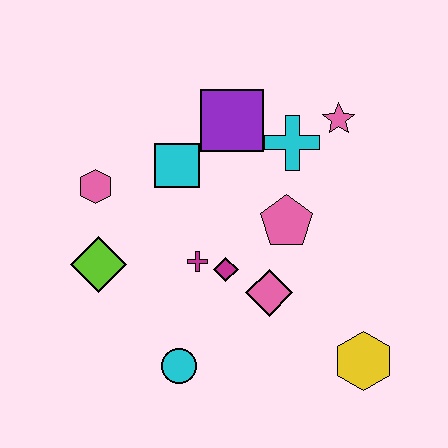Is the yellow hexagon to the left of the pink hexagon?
No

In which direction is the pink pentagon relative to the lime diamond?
The pink pentagon is to the right of the lime diamond.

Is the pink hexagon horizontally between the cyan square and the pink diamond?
No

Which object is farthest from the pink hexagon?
The yellow hexagon is farthest from the pink hexagon.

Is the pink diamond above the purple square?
No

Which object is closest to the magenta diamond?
The magenta cross is closest to the magenta diamond.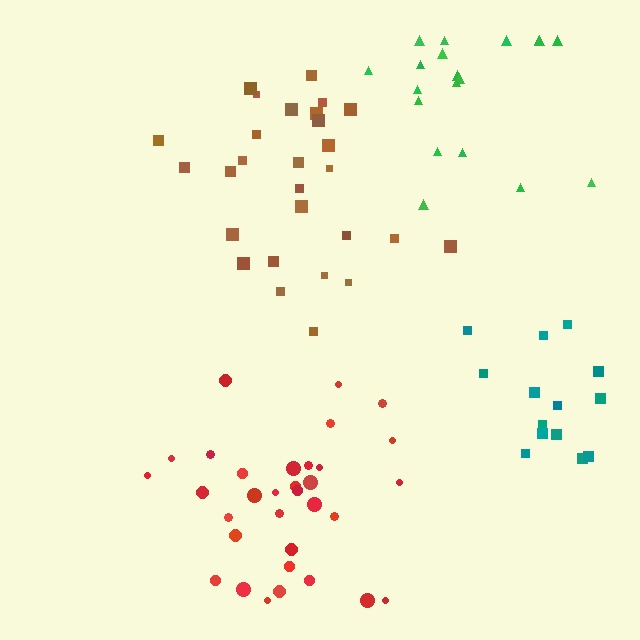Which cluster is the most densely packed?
Red.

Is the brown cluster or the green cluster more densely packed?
Brown.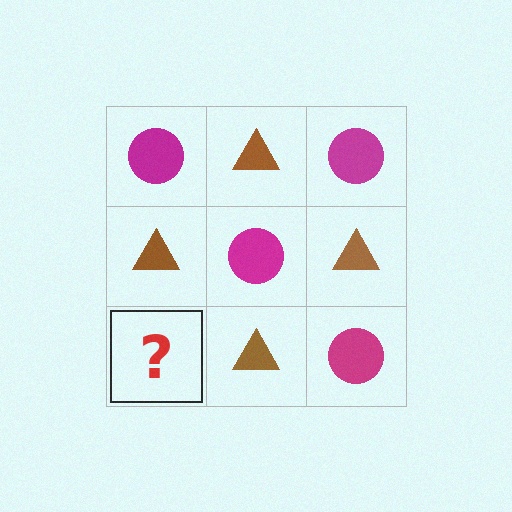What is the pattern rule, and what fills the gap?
The rule is that it alternates magenta circle and brown triangle in a checkerboard pattern. The gap should be filled with a magenta circle.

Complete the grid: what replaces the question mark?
The question mark should be replaced with a magenta circle.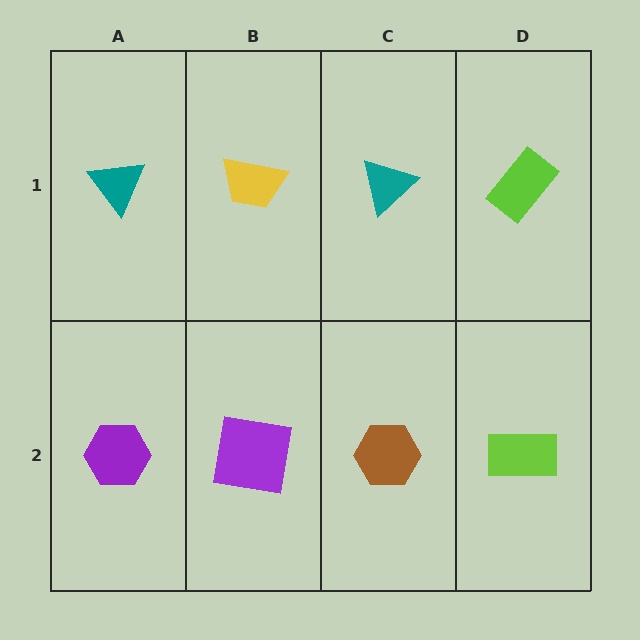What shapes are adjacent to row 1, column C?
A brown hexagon (row 2, column C), a yellow trapezoid (row 1, column B), a lime rectangle (row 1, column D).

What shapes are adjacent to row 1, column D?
A lime rectangle (row 2, column D), a teal triangle (row 1, column C).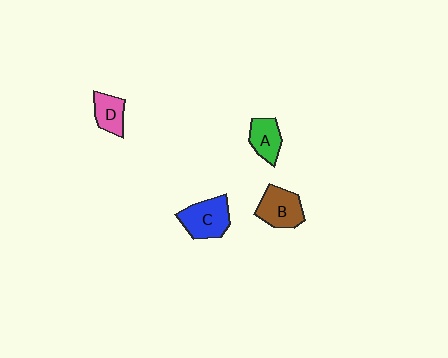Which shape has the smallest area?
Shape D (pink).